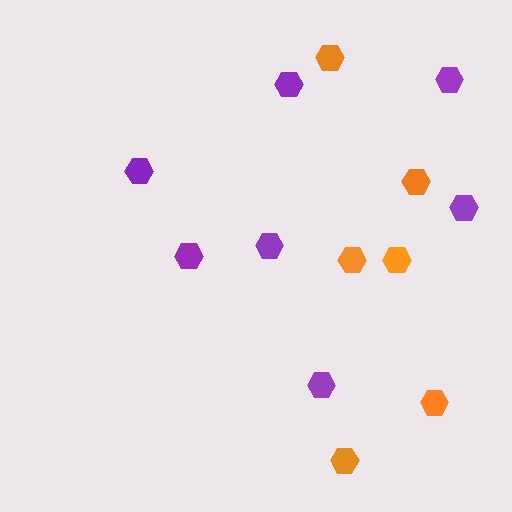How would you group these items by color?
There are 2 groups: one group of orange hexagons (6) and one group of purple hexagons (7).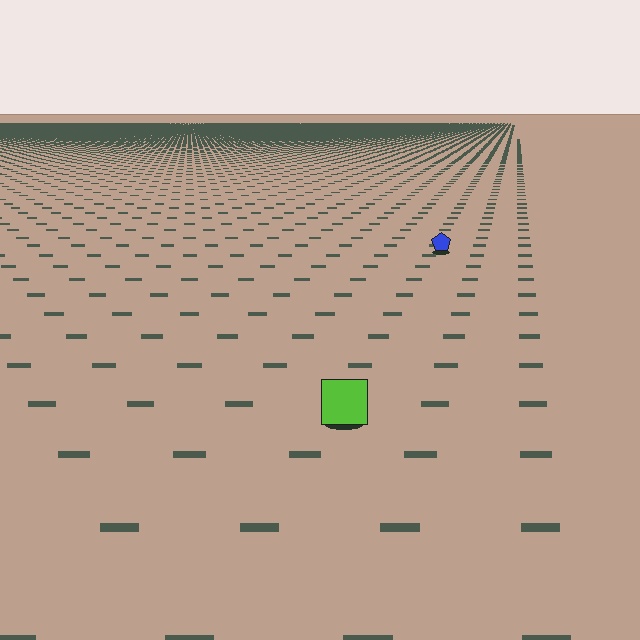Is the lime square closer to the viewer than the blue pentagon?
Yes. The lime square is closer — you can tell from the texture gradient: the ground texture is coarser near it.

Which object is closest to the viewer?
The lime square is closest. The texture marks near it are larger and more spread out.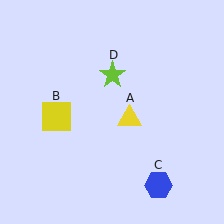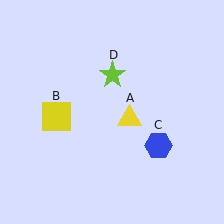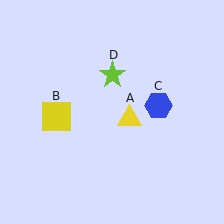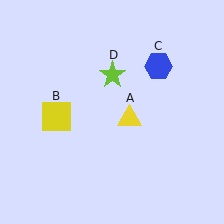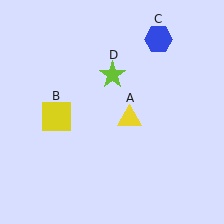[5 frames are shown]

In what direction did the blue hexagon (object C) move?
The blue hexagon (object C) moved up.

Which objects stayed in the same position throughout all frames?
Yellow triangle (object A) and yellow square (object B) and lime star (object D) remained stationary.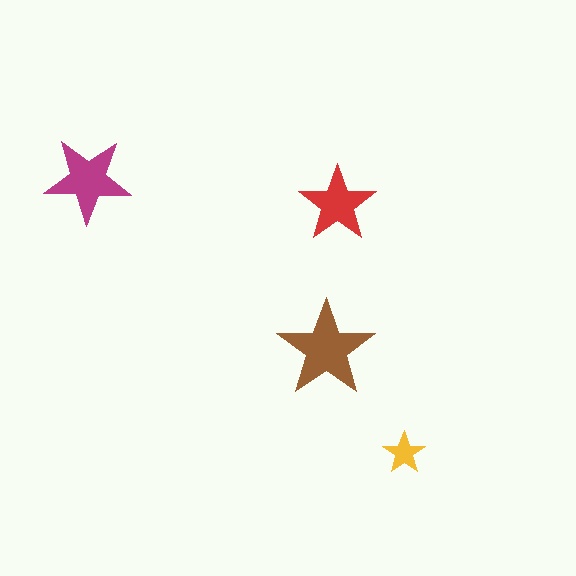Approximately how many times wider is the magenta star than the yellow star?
About 2 times wider.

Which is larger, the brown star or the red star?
The brown one.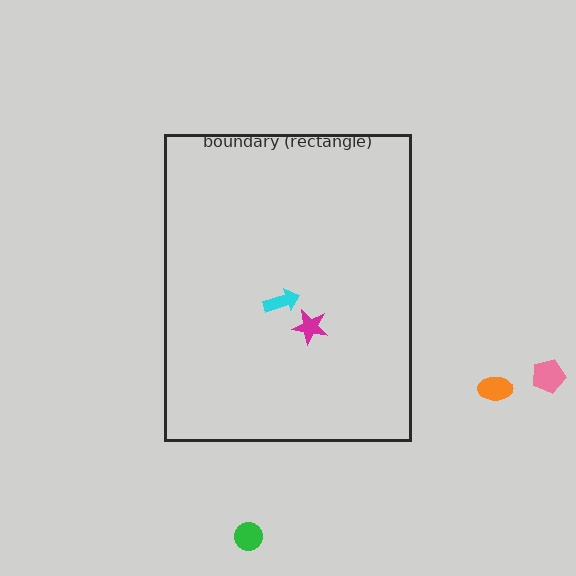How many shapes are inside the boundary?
2 inside, 3 outside.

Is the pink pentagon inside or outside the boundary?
Outside.